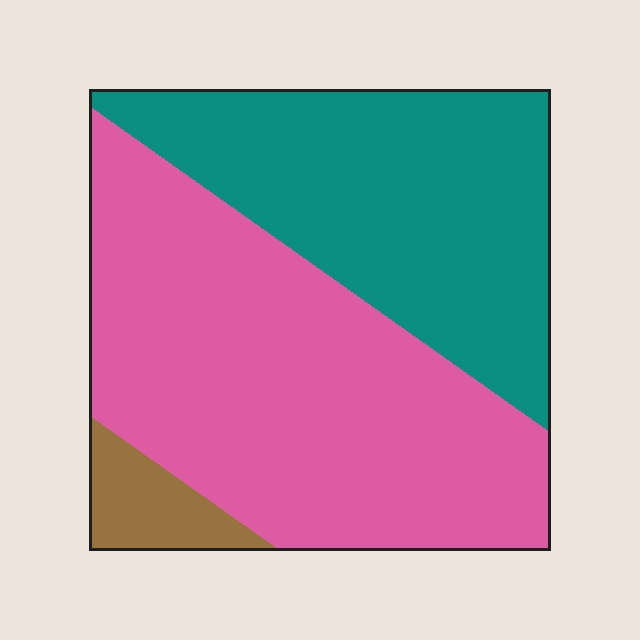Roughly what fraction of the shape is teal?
Teal covers roughly 40% of the shape.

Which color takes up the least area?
Brown, at roughly 5%.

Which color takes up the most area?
Pink, at roughly 55%.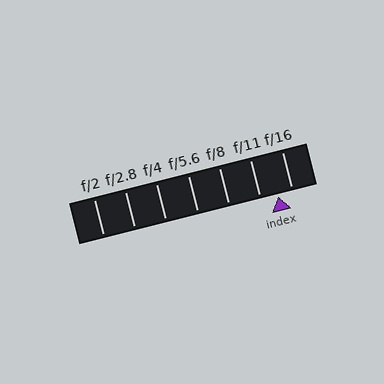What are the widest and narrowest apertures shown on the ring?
The widest aperture shown is f/2 and the narrowest is f/16.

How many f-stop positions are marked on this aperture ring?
There are 7 f-stop positions marked.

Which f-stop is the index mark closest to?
The index mark is closest to f/16.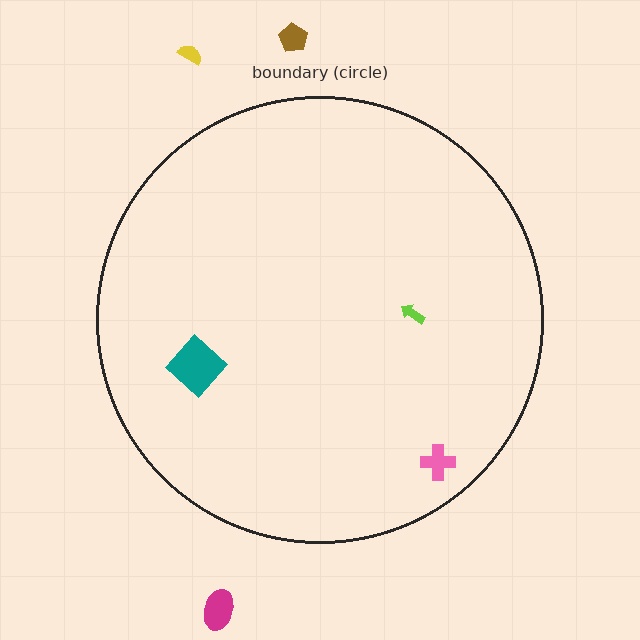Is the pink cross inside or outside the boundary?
Inside.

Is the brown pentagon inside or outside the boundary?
Outside.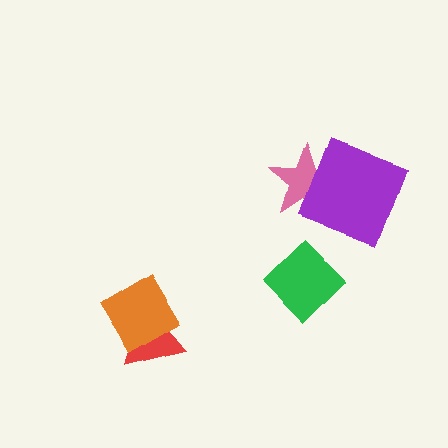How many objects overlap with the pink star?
1 object overlaps with the pink star.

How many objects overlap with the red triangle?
1 object overlaps with the red triangle.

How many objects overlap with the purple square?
1 object overlaps with the purple square.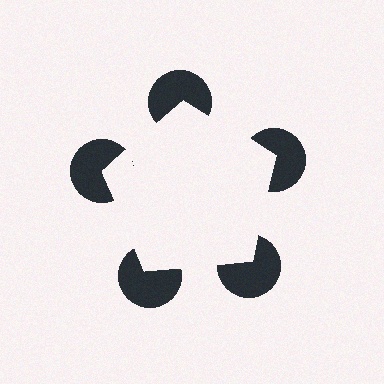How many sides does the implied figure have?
5 sides.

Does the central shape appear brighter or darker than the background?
It typically appears slightly brighter than the background, even though no actual brightness change is drawn.